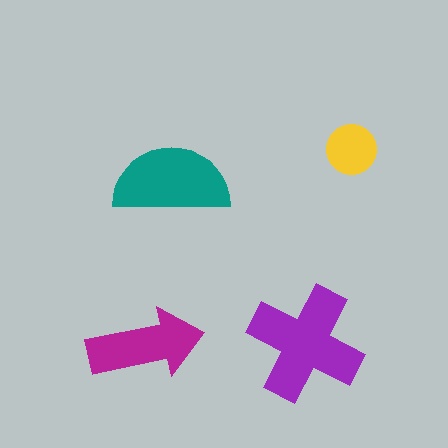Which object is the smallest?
The yellow circle.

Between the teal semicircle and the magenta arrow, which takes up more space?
The teal semicircle.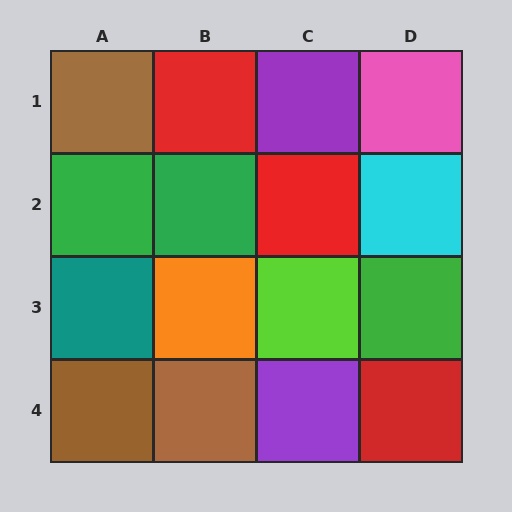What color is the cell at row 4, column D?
Red.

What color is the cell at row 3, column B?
Orange.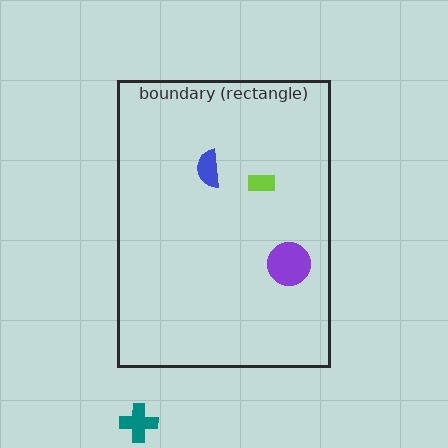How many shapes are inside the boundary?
3 inside, 1 outside.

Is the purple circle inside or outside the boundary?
Inside.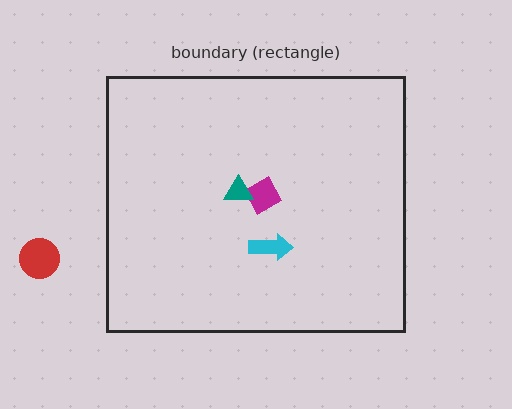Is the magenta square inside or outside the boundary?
Inside.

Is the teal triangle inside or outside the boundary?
Inside.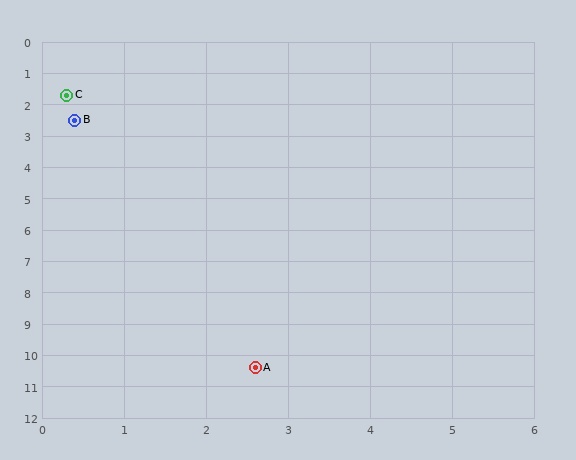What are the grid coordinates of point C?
Point C is at approximately (0.3, 1.7).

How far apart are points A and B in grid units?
Points A and B are about 8.2 grid units apart.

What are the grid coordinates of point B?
Point B is at approximately (0.4, 2.5).